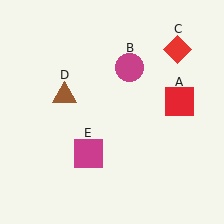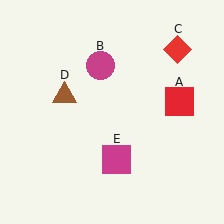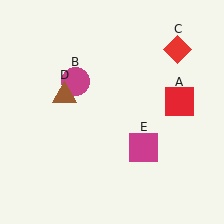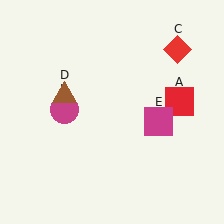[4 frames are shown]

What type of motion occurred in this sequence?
The magenta circle (object B), magenta square (object E) rotated counterclockwise around the center of the scene.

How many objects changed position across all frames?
2 objects changed position: magenta circle (object B), magenta square (object E).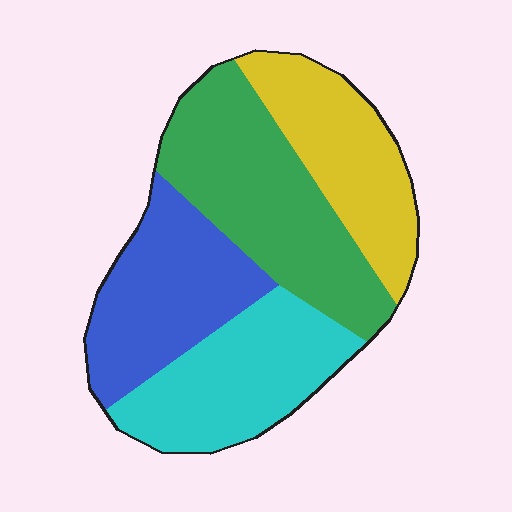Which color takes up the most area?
Green, at roughly 30%.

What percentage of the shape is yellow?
Yellow takes up between a sixth and a third of the shape.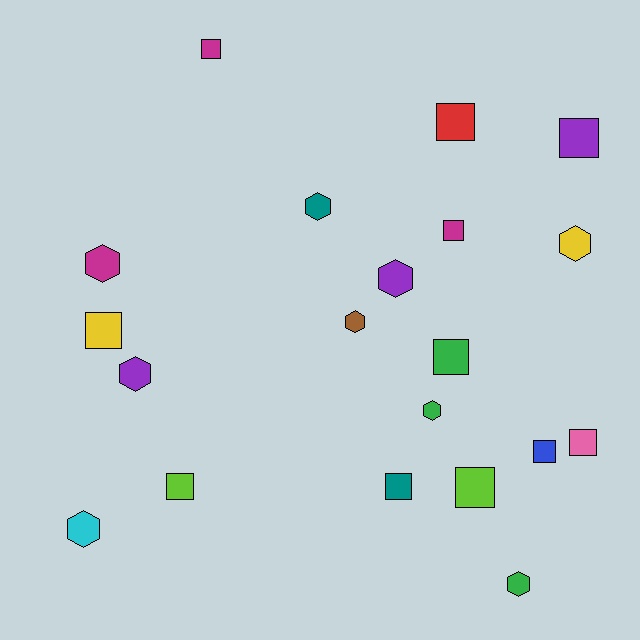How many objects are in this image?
There are 20 objects.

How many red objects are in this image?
There is 1 red object.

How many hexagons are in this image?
There are 9 hexagons.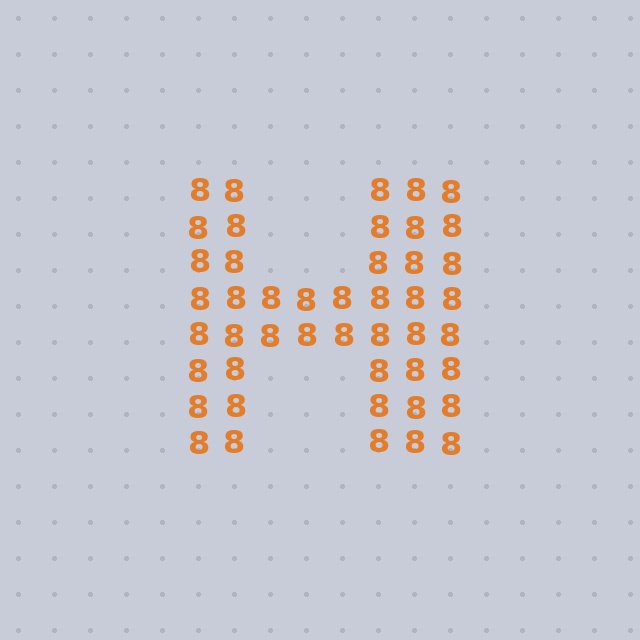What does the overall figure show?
The overall figure shows the letter H.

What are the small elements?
The small elements are digit 8's.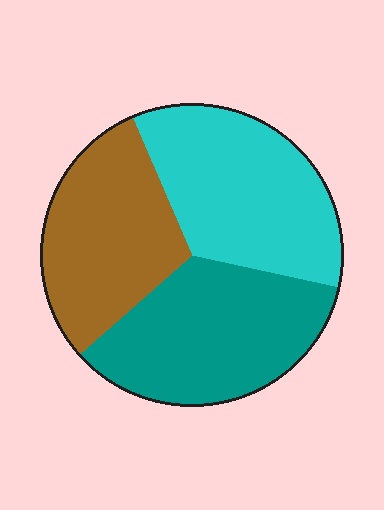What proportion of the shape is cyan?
Cyan takes up about one third (1/3) of the shape.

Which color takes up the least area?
Brown, at roughly 30%.